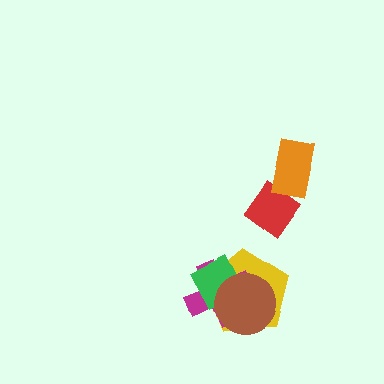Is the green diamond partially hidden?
Yes, it is partially covered by another shape.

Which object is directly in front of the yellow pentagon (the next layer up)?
The magenta cross is directly in front of the yellow pentagon.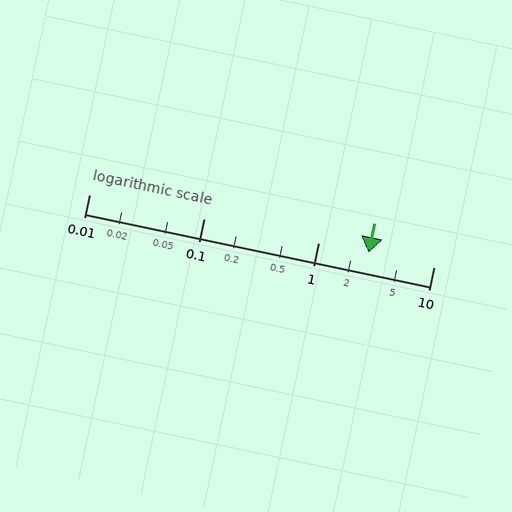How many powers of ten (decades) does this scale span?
The scale spans 3 decades, from 0.01 to 10.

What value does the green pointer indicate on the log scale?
The pointer indicates approximately 2.7.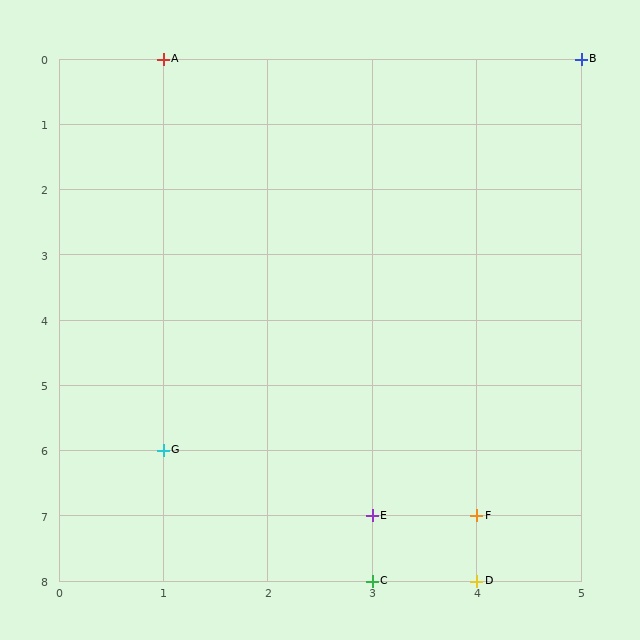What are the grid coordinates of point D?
Point D is at grid coordinates (4, 8).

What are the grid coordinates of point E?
Point E is at grid coordinates (3, 7).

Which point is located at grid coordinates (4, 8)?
Point D is at (4, 8).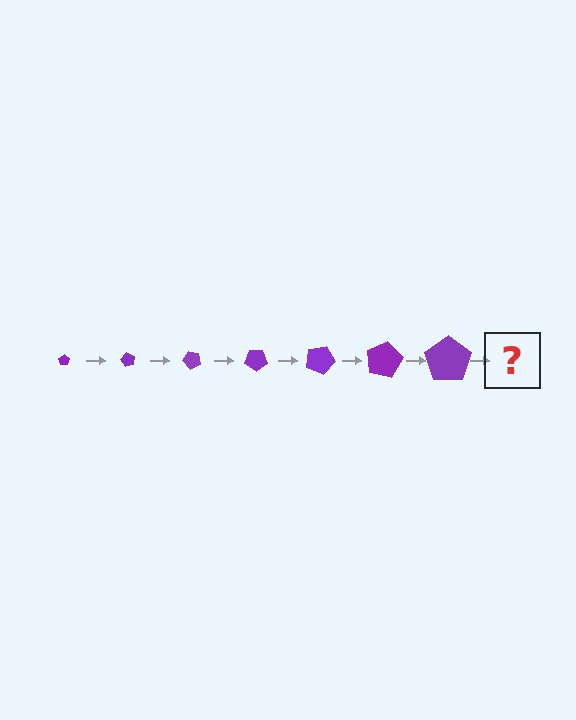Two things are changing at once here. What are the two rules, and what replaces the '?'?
The two rules are that the pentagon grows larger each step and it rotates 60 degrees each step. The '?' should be a pentagon, larger than the previous one and rotated 420 degrees from the start.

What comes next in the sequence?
The next element should be a pentagon, larger than the previous one and rotated 420 degrees from the start.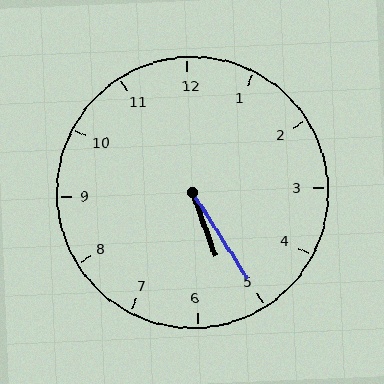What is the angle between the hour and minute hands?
Approximately 12 degrees.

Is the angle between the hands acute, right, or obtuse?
It is acute.